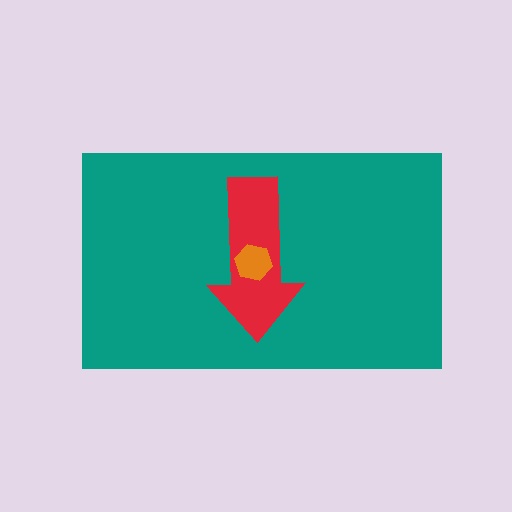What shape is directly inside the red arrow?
The orange hexagon.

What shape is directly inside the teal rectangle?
The red arrow.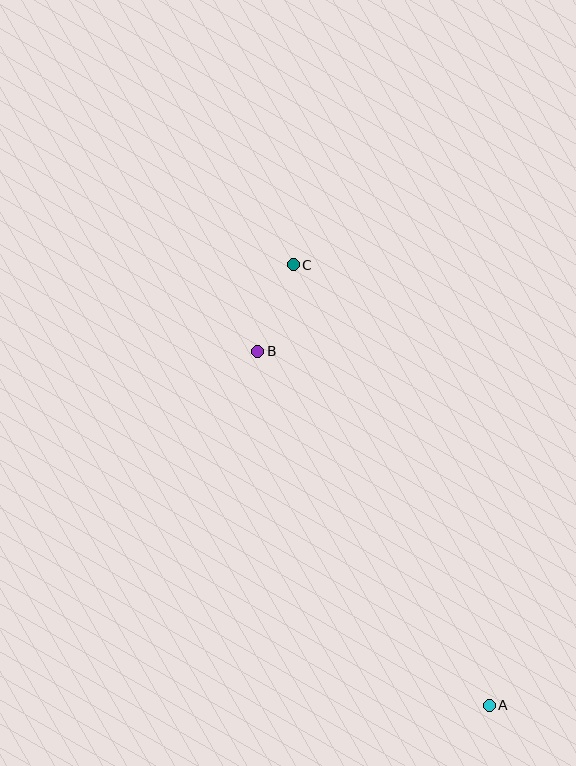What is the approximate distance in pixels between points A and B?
The distance between A and B is approximately 423 pixels.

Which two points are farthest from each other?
Points A and C are farthest from each other.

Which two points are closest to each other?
Points B and C are closest to each other.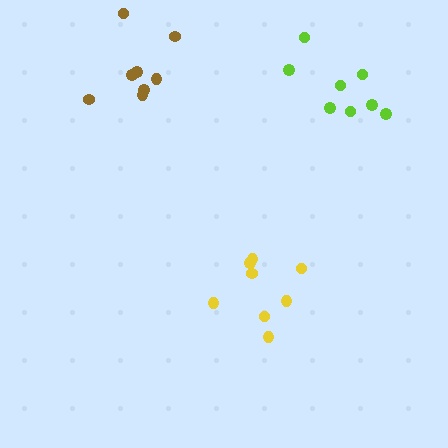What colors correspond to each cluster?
The clusters are colored: yellow, lime, brown.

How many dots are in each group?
Group 1: 8 dots, Group 2: 8 dots, Group 3: 8 dots (24 total).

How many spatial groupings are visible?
There are 3 spatial groupings.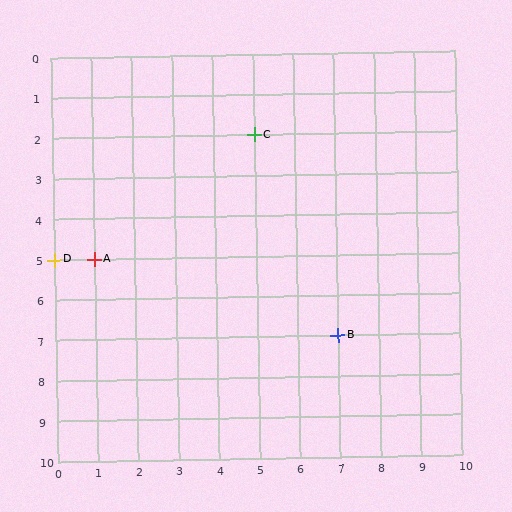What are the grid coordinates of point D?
Point D is at grid coordinates (0, 5).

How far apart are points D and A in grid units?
Points D and A are 1 column apart.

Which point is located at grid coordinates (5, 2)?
Point C is at (5, 2).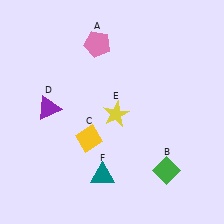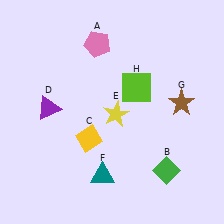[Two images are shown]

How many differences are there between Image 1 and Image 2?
There are 2 differences between the two images.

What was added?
A brown star (G), a lime square (H) were added in Image 2.